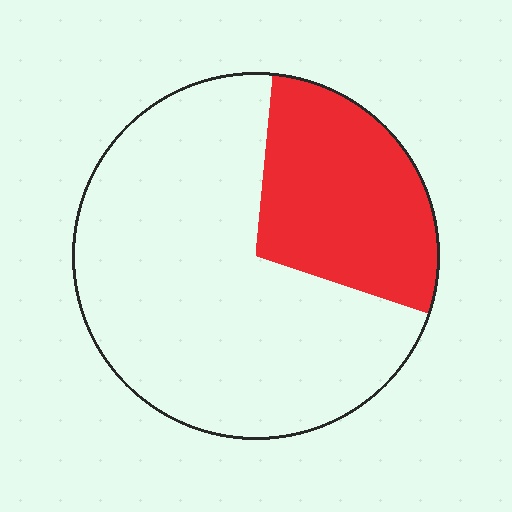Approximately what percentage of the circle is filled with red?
Approximately 30%.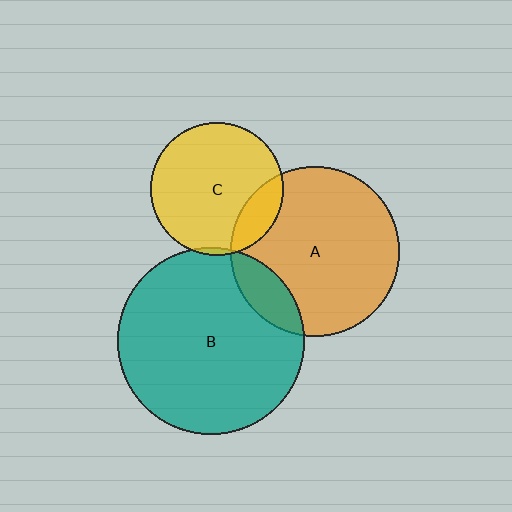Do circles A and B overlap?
Yes.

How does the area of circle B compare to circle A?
Approximately 1.2 times.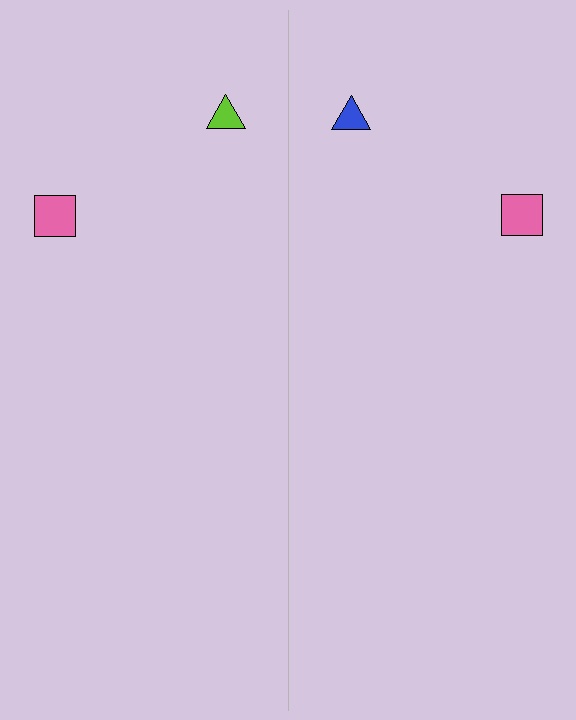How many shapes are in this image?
There are 4 shapes in this image.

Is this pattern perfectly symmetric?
No, the pattern is not perfectly symmetric. The blue triangle on the right side breaks the symmetry — its mirror counterpart is lime.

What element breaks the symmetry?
The blue triangle on the right side breaks the symmetry — its mirror counterpart is lime.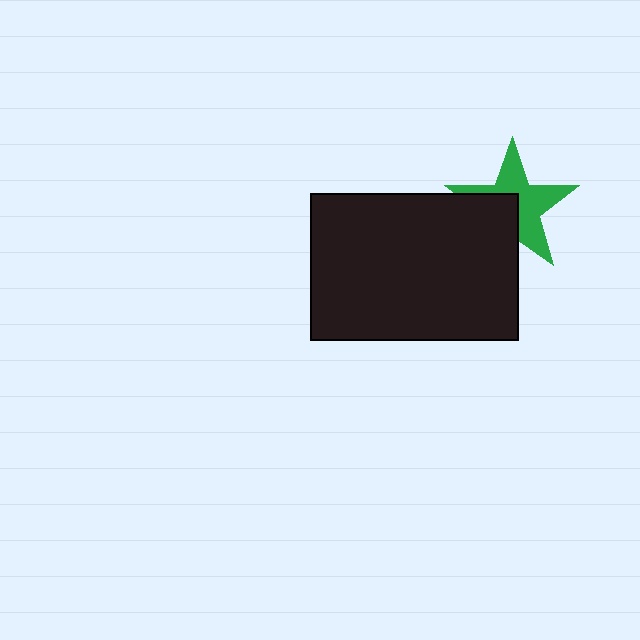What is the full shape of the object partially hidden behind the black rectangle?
The partially hidden object is a green star.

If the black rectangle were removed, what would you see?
You would see the complete green star.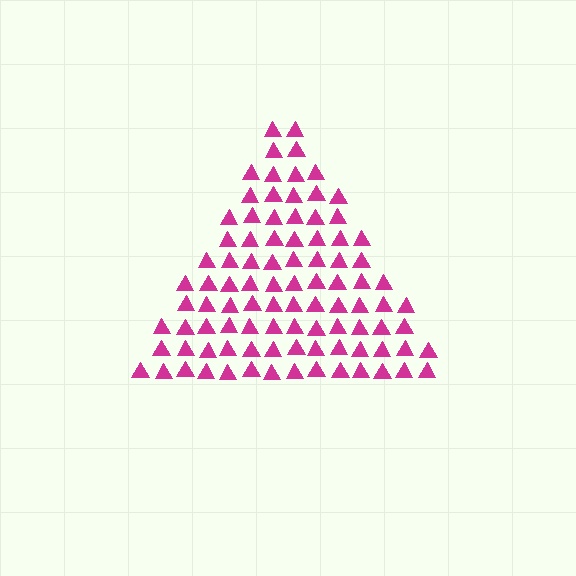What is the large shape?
The large shape is a triangle.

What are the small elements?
The small elements are triangles.